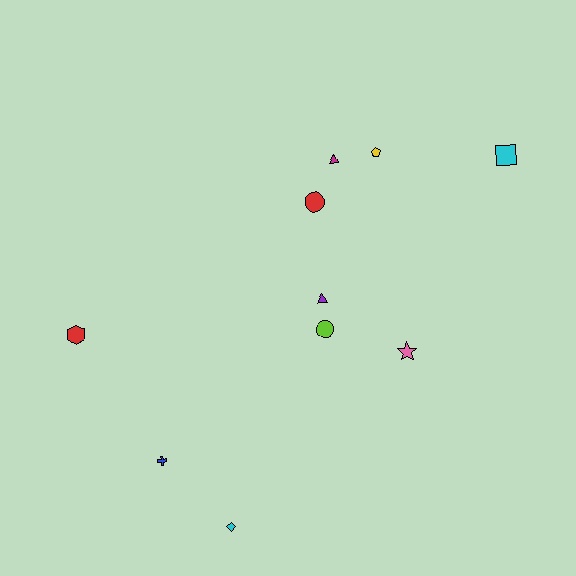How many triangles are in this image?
There are 2 triangles.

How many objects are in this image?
There are 10 objects.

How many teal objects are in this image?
There are no teal objects.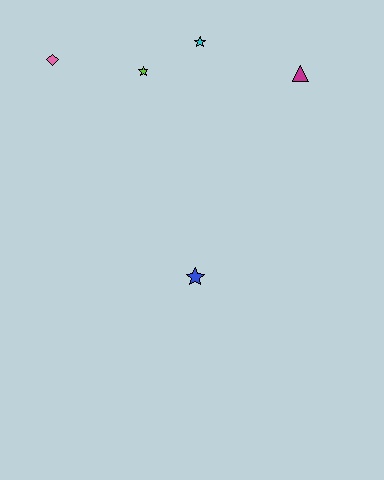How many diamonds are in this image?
There is 1 diamond.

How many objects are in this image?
There are 5 objects.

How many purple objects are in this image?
There are no purple objects.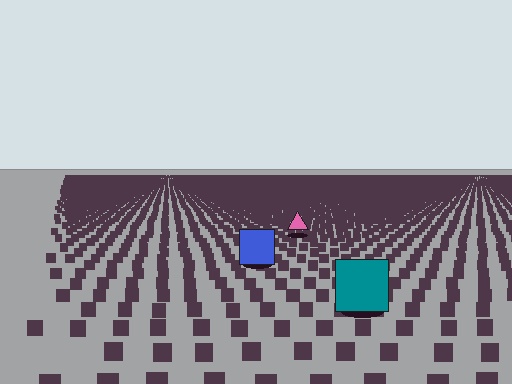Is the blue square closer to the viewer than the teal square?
No. The teal square is closer — you can tell from the texture gradient: the ground texture is coarser near it.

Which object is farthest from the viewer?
The pink triangle is farthest from the viewer. It appears smaller and the ground texture around it is denser.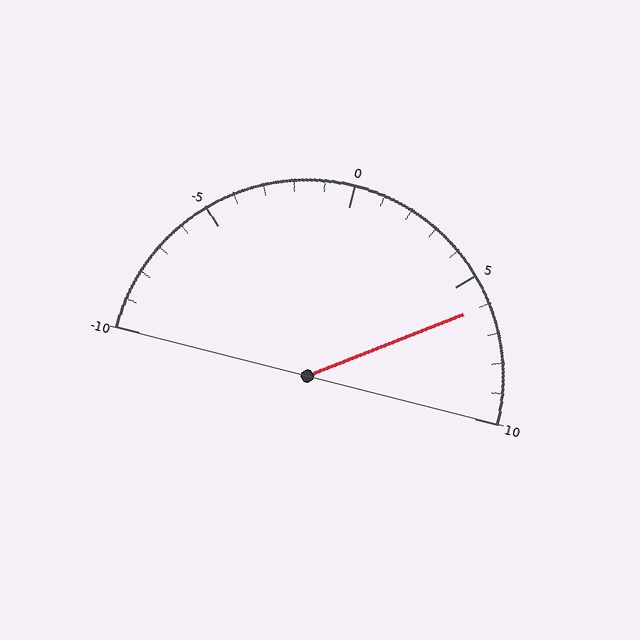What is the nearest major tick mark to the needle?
The nearest major tick mark is 5.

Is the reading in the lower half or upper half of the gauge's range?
The reading is in the upper half of the range (-10 to 10).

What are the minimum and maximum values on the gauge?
The gauge ranges from -10 to 10.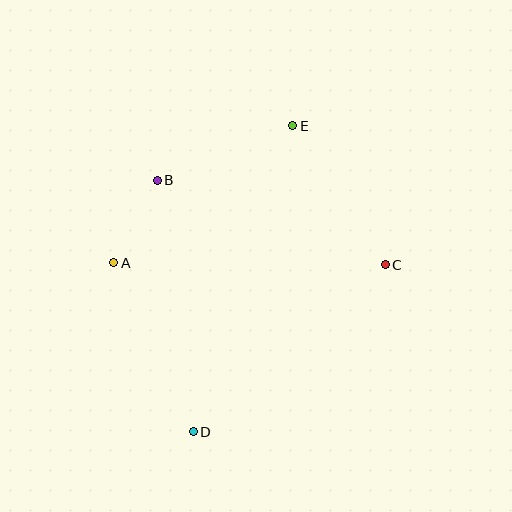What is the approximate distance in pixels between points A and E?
The distance between A and E is approximately 225 pixels.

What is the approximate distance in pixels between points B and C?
The distance between B and C is approximately 243 pixels.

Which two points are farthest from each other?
Points D and E are farthest from each other.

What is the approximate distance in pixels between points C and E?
The distance between C and E is approximately 167 pixels.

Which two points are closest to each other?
Points A and B are closest to each other.